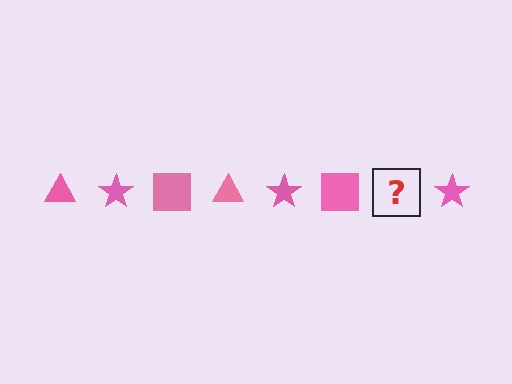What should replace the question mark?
The question mark should be replaced with a pink triangle.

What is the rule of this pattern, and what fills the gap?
The rule is that the pattern cycles through triangle, star, square shapes in pink. The gap should be filled with a pink triangle.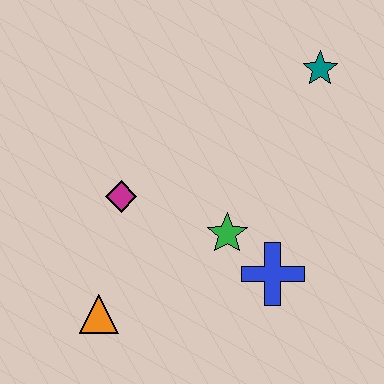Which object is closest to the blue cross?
The green star is closest to the blue cross.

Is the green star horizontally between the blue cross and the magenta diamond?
Yes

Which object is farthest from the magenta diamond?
The teal star is farthest from the magenta diamond.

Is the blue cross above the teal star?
No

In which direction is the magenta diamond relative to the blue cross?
The magenta diamond is to the left of the blue cross.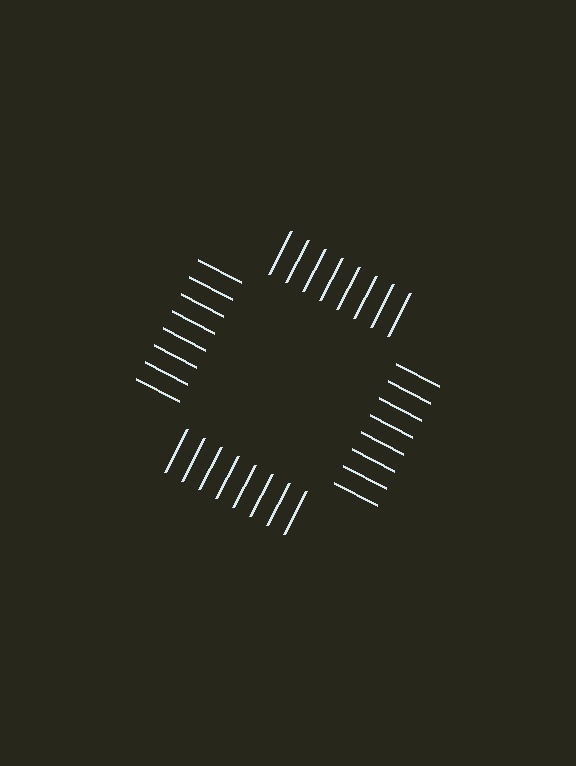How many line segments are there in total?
32 — 8 along each of the 4 edges.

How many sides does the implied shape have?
4 sides — the line-ends trace a square.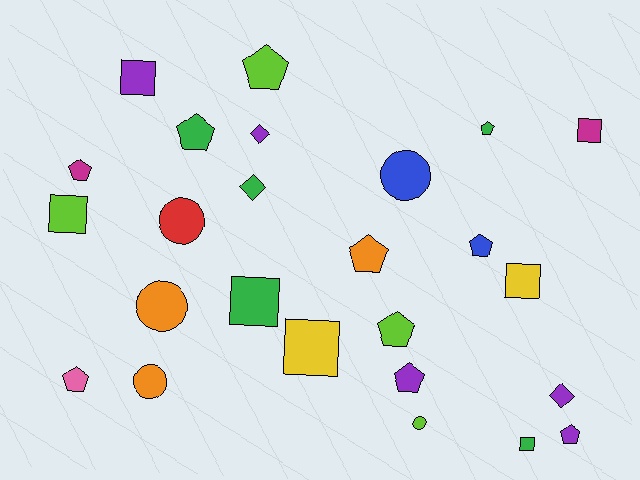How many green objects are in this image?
There are 5 green objects.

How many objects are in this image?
There are 25 objects.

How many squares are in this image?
There are 7 squares.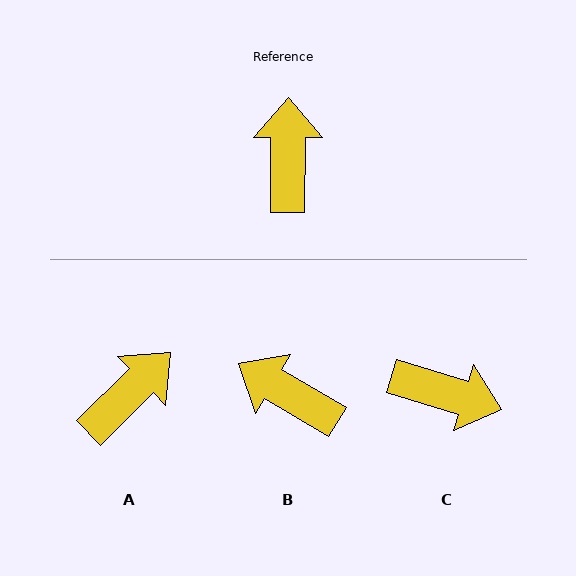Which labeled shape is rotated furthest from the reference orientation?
C, about 107 degrees away.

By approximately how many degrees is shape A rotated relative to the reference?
Approximately 45 degrees clockwise.